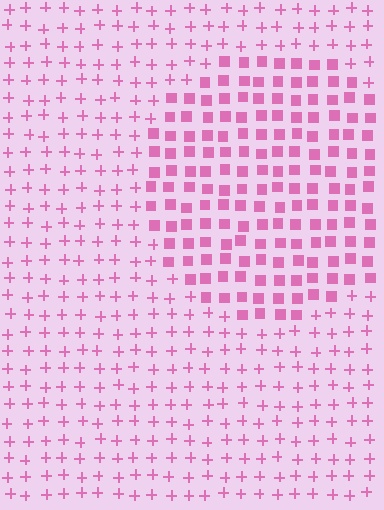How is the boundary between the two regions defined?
The boundary is defined by a change in element shape: squares inside vs. plus signs outside. All elements share the same color and spacing.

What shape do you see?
I see a circle.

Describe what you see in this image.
The image is filled with small pink elements arranged in a uniform grid. A circle-shaped region contains squares, while the surrounding area contains plus signs. The boundary is defined purely by the change in element shape.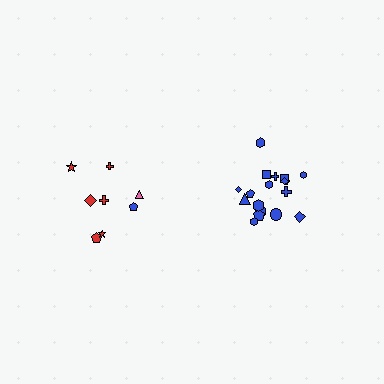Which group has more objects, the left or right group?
The right group.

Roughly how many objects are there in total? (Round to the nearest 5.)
Roughly 25 objects in total.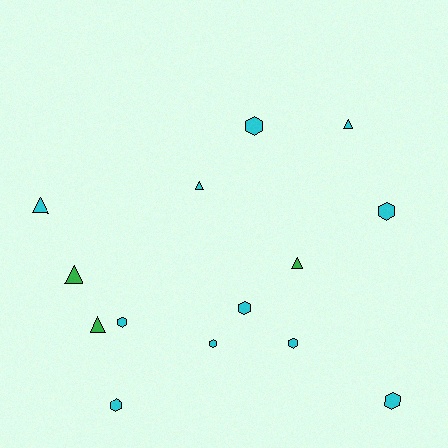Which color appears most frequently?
Cyan, with 11 objects.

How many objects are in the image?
There are 14 objects.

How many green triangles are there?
There are 3 green triangles.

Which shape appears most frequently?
Hexagon, with 8 objects.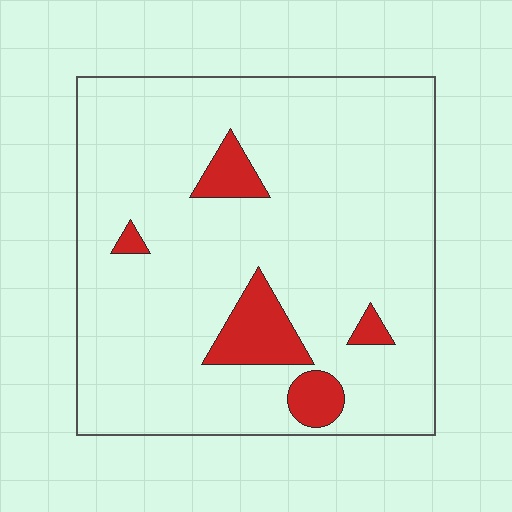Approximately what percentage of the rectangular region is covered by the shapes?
Approximately 10%.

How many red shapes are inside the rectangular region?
5.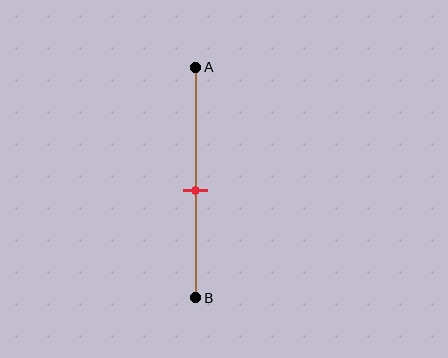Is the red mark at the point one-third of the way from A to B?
No, the mark is at about 55% from A, not at the 33% one-third point.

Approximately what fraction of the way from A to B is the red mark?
The red mark is approximately 55% of the way from A to B.